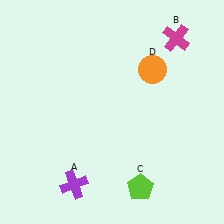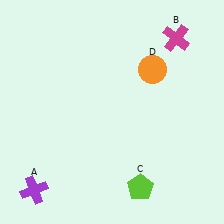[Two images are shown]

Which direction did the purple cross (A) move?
The purple cross (A) moved left.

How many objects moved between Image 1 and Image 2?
1 object moved between the two images.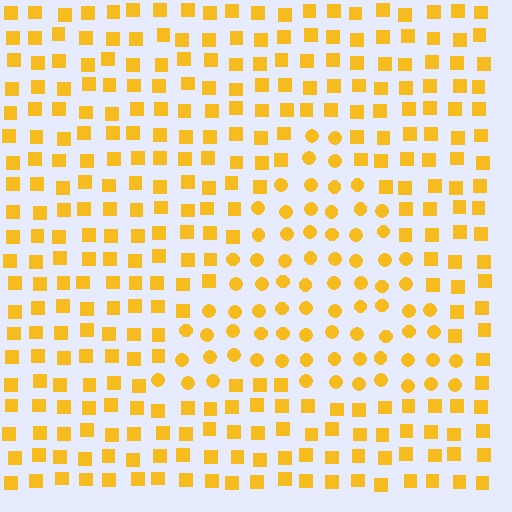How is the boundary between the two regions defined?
The boundary is defined by a change in element shape: circles inside vs. squares outside. All elements share the same color and spacing.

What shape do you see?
I see a triangle.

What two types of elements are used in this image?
The image uses circles inside the triangle region and squares outside it.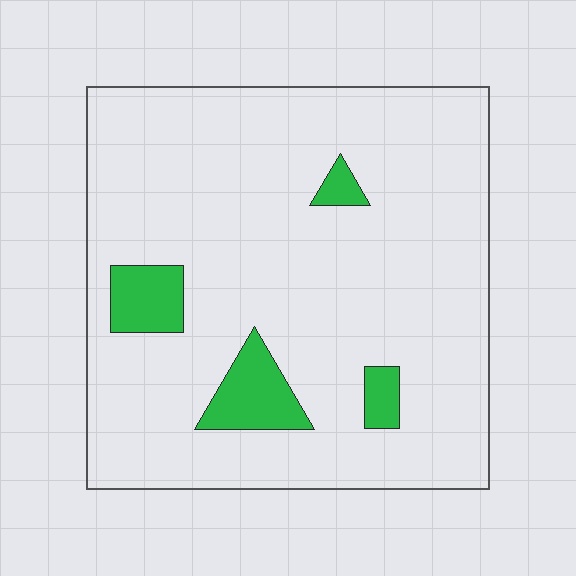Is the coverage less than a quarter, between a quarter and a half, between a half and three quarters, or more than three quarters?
Less than a quarter.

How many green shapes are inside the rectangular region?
4.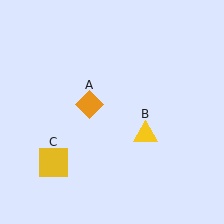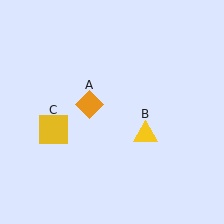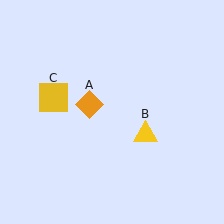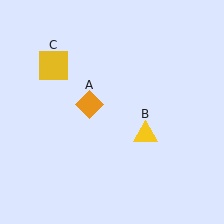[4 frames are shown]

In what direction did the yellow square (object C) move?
The yellow square (object C) moved up.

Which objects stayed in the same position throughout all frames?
Orange diamond (object A) and yellow triangle (object B) remained stationary.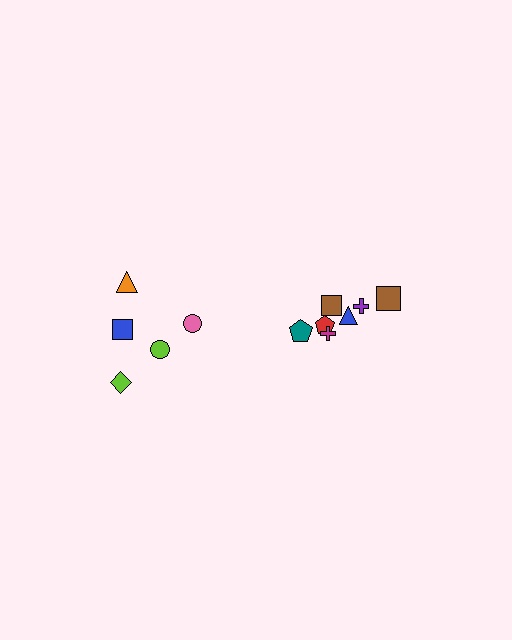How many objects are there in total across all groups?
There are 12 objects.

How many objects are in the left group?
There are 5 objects.